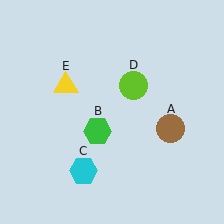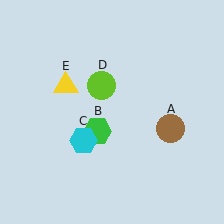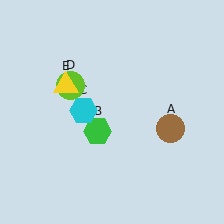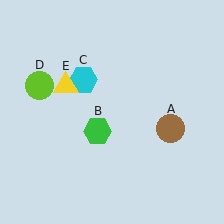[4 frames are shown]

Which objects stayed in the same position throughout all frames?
Brown circle (object A) and green hexagon (object B) and yellow triangle (object E) remained stationary.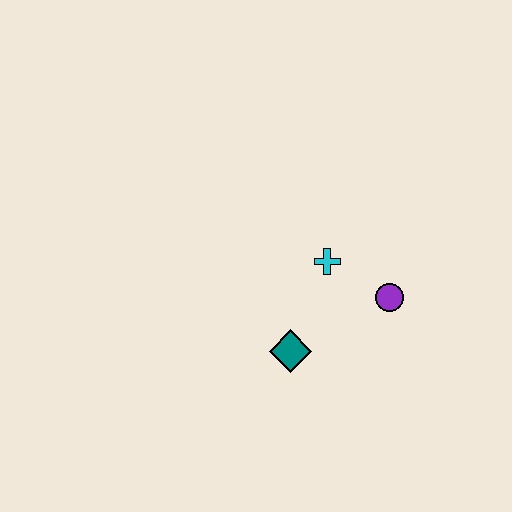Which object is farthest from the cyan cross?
The teal diamond is farthest from the cyan cross.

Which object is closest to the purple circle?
The cyan cross is closest to the purple circle.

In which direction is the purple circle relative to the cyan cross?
The purple circle is to the right of the cyan cross.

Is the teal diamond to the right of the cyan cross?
No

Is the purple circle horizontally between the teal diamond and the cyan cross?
No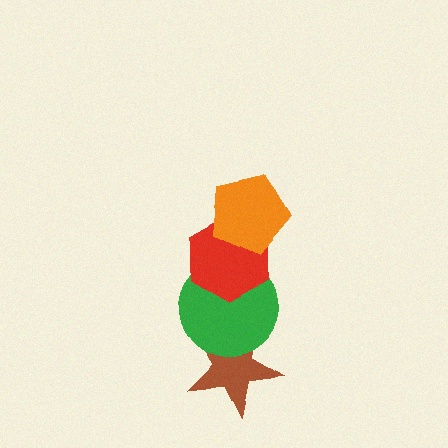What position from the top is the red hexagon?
The red hexagon is 2nd from the top.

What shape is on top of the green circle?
The red hexagon is on top of the green circle.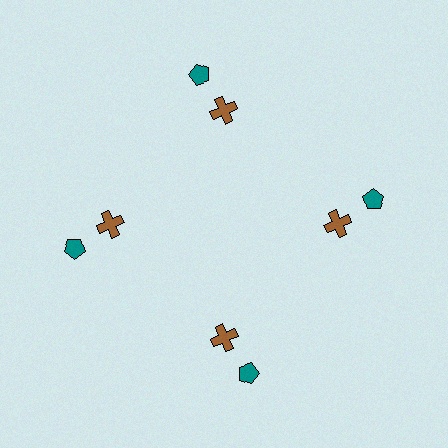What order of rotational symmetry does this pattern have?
This pattern has 4-fold rotational symmetry.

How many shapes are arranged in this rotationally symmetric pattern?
There are 8 shapes, arranged in 4 groups of 2.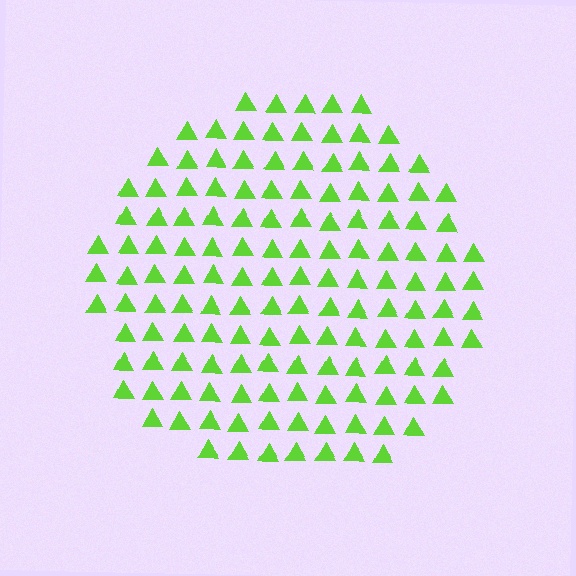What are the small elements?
The small elements are triangles.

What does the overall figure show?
The overall figure shows a circle.